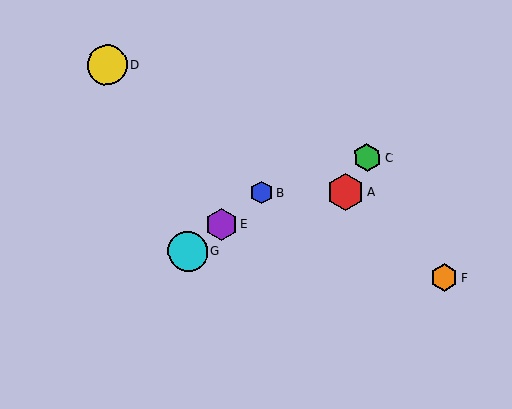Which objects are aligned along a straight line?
Objects B, E, G are aligned along a straight line.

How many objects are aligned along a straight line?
3 objects (B, E, G) are aligned along a straight line.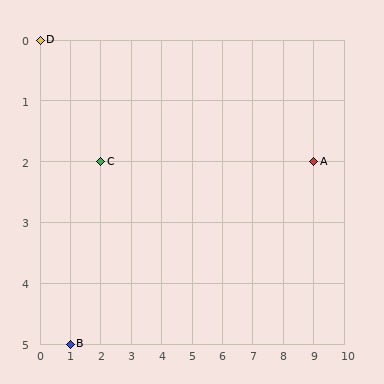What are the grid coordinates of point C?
Point C is at grid coordinates (2, 2).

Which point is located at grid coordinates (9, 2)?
Point A is at (9, 2).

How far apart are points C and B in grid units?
Points C and B are 1 column and 3 rows apart (about 3.2 grid units diagonally).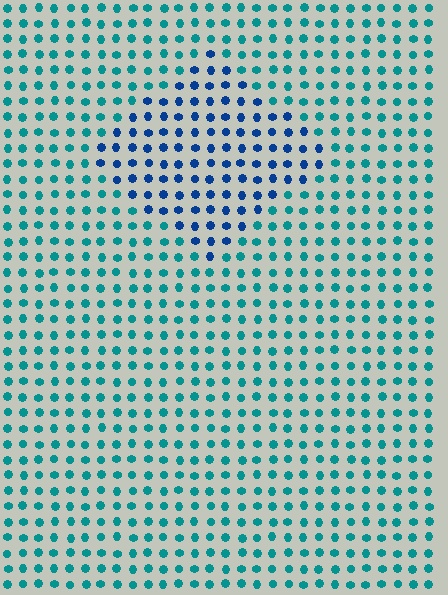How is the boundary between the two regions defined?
The boundary is defined purely by a slight shift in hue (about 38 degrees). Spacing, size, and orientation are identical on both sides.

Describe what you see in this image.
The image is filled with small teal elements in a uniform arrangement. A diamond-shaped region is visible where the elements are tinted to a slightly different hue, forming a subtle color boundary.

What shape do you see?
I see a diamond.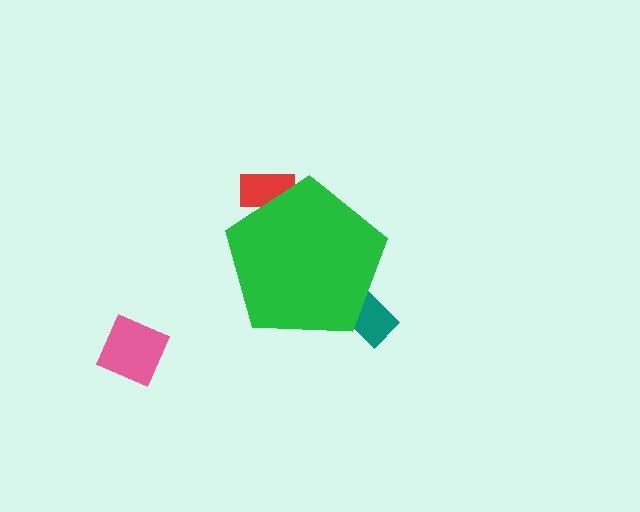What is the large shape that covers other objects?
A green pentagon.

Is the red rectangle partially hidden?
Yes, the red rectangle is partially hidden behind the green pentagon.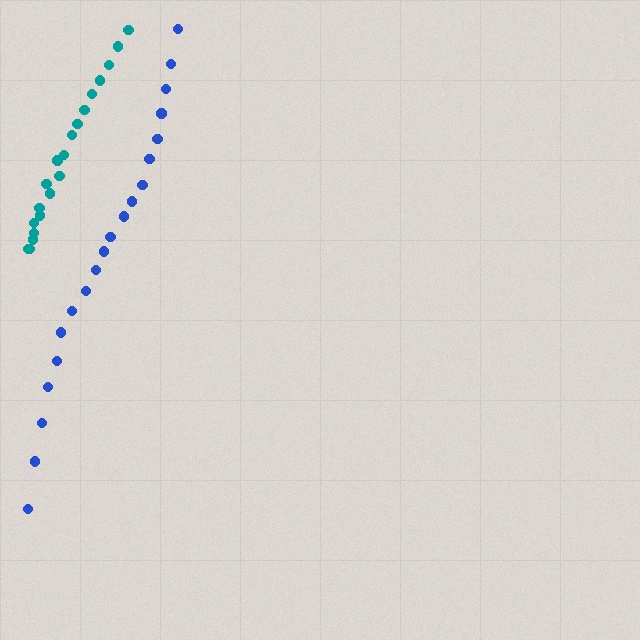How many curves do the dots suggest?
There are 2 distinct paths.